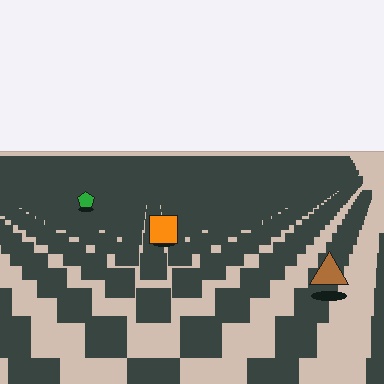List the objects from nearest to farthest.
From nearest to farthest: the brown triangle, the orange square, the green pentagon.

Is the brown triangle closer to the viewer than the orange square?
Yes. The brown triangle is closer — you can tell from the texture gradient: the ground texture is coarser near it.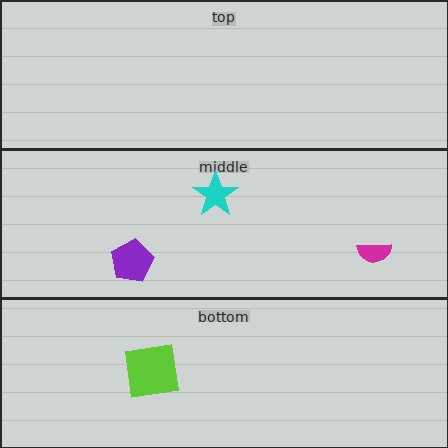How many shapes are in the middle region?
3.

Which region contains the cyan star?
The middle region.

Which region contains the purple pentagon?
The middle region.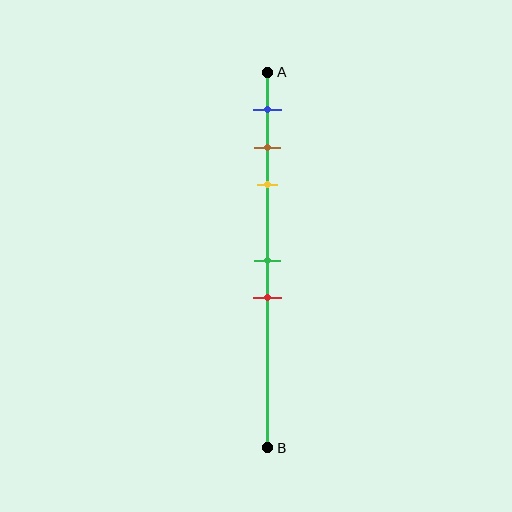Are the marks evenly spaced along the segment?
No, the marks are not evenly spaced.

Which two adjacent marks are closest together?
The brown and yellow marks are the closest adjacent pair.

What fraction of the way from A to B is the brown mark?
The brown mark is approximately 20% (0.2) of the way from A to B.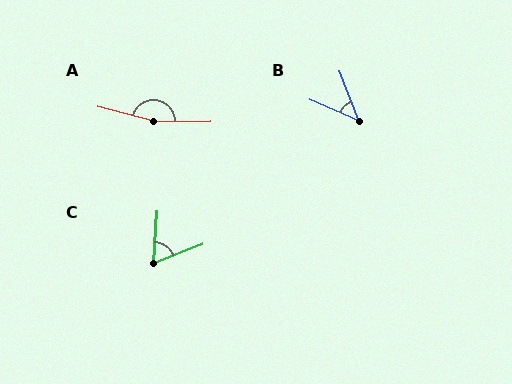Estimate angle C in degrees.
Approximately 65 degrees.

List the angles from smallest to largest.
B (46°), C (65°), A (165°).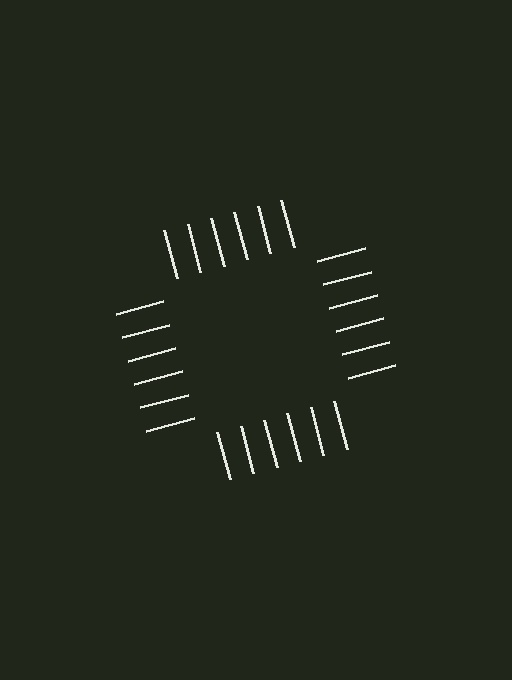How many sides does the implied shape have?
4 sides — the line-ends trace a square.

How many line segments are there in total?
24 — 6 along each of the 4 edges.